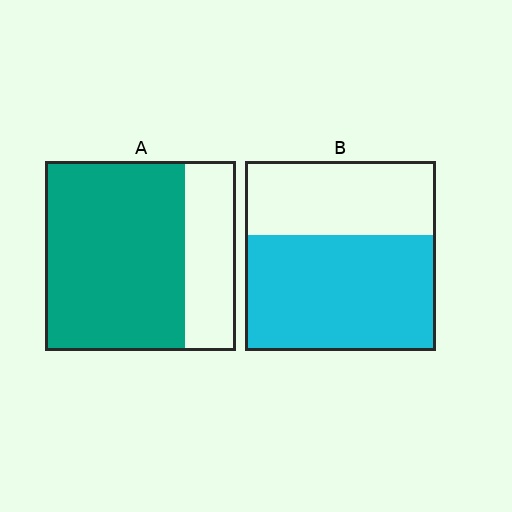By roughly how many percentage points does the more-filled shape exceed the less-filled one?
By roughly 10 percentage points (A over B).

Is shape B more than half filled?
Yes.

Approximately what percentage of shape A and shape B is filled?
A is approximately 75% and B is approximately 60%.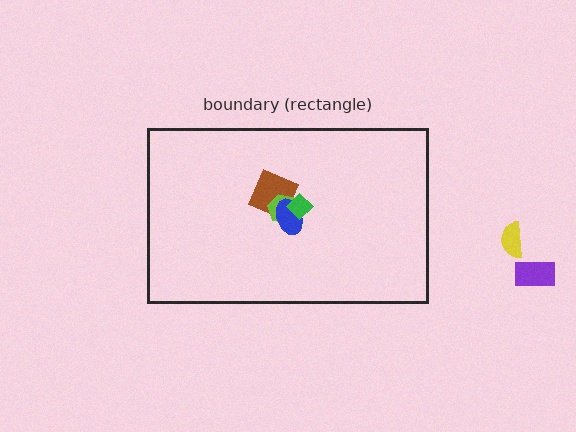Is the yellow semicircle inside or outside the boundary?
Outside.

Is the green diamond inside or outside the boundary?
Inside.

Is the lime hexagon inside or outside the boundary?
Inside.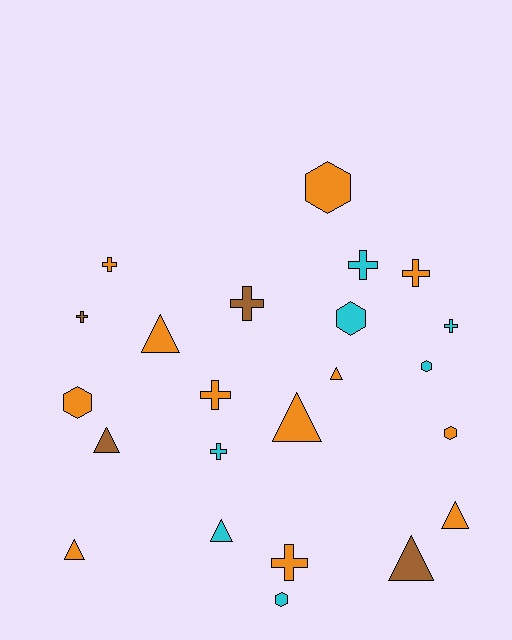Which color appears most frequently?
Orange, with 12 objects.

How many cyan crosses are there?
There are 3 cyan crosses.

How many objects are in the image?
There are 23 objects.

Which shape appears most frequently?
Cross, with 9 objects.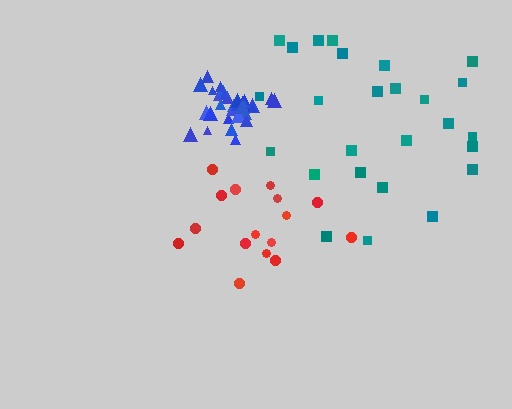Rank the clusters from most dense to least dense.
blue, red, teal.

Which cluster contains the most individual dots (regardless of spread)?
Blue (33).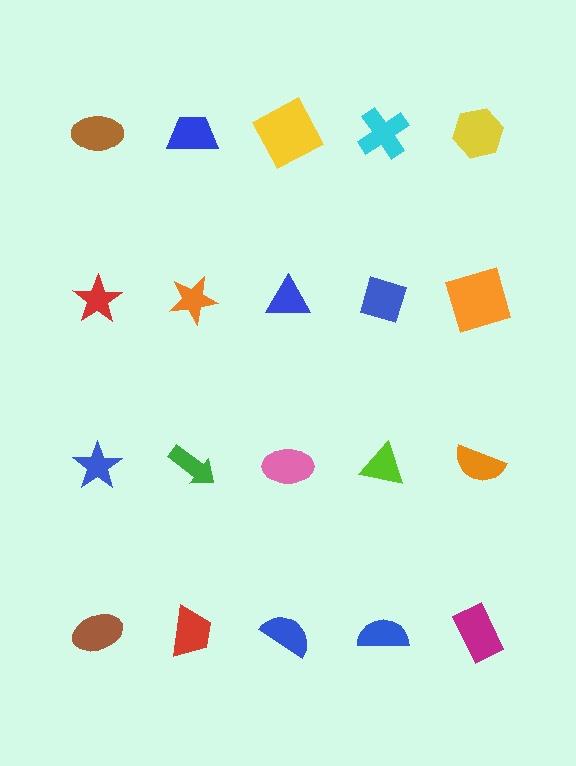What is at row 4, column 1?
A brown ellipse.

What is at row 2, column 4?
A blue diamond.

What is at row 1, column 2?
A blue trapezoid.